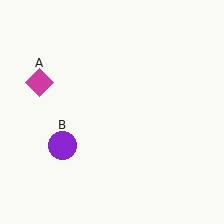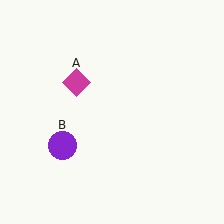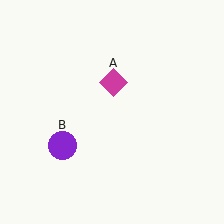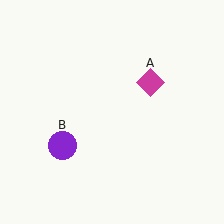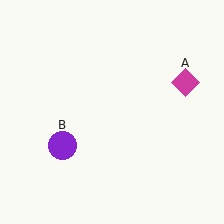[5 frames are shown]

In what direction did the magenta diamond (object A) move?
The magenta diamond (object A) moved right.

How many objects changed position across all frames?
1 object changed position: magenta diamond (object A).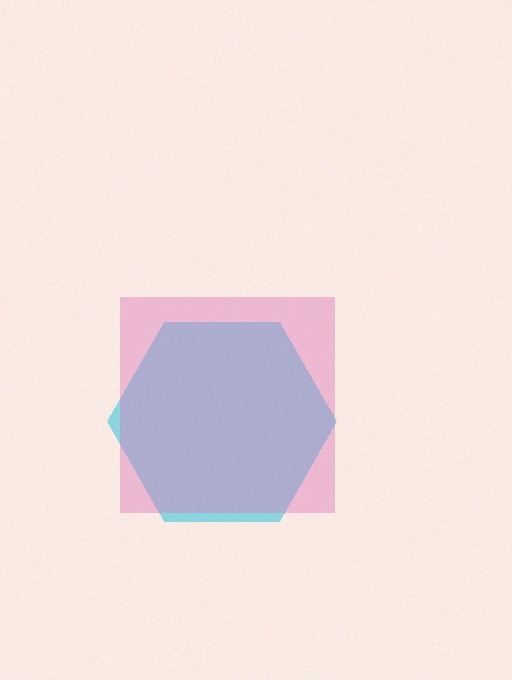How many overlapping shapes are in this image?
There are 2 overlapping shapes in the image.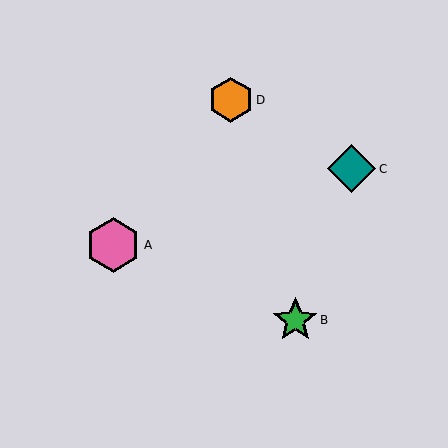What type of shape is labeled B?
Shape B is a green star.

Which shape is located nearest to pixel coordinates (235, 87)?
The orange hexagon (labeled D) at (231, 100) is nearest to that location.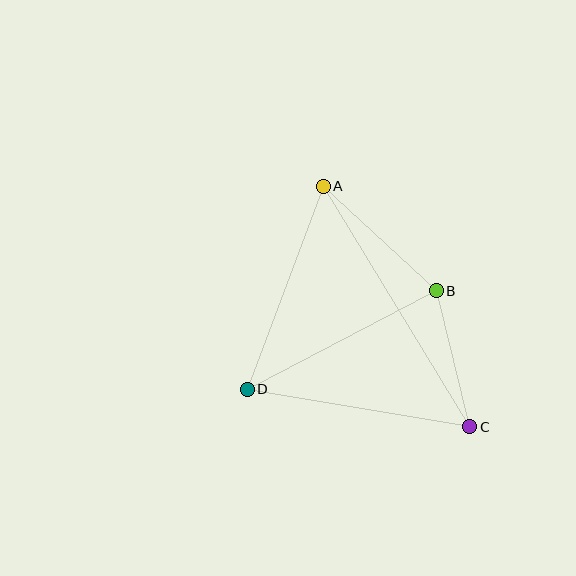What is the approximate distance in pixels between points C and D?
The distance between C and D is approximately 226 pixels.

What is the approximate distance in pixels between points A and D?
The distance between A and D is approximately 217 pixels.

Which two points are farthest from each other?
Points A and C are farthest from each other.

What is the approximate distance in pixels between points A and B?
The distance between A and B is approximately 154 pixels.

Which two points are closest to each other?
Points B and C are closest to each other.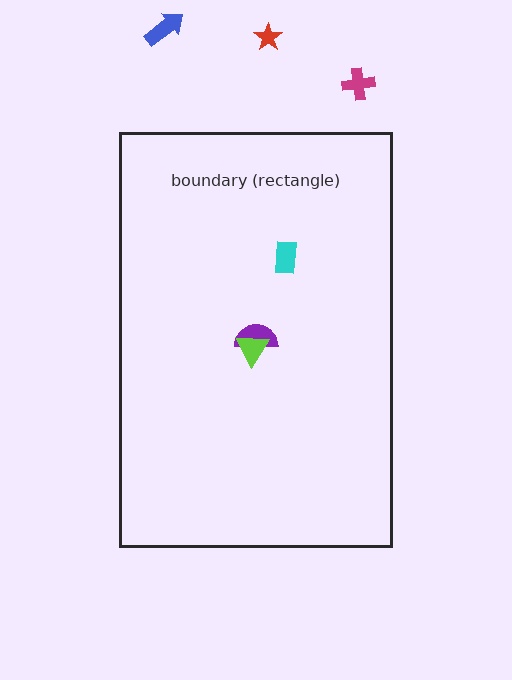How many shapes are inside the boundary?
3 inside, 3 outside.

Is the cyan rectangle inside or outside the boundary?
Inside.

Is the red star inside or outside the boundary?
Outside.